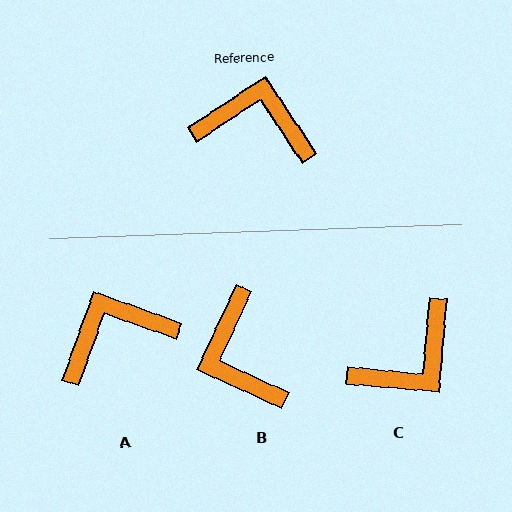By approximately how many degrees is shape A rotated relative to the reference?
Approximately 37 degrees counter-clockwise.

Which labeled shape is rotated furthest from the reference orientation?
C, about 128 degrees away.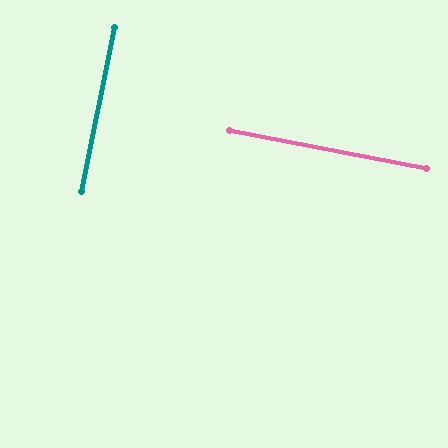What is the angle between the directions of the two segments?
Approximately 89 degrees.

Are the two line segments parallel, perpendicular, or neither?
Perpendicular — they meet at approximately 89°.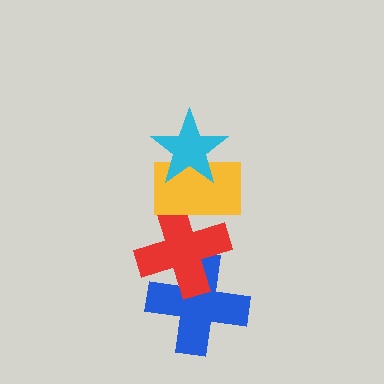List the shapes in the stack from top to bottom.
From top to bottom: the cyan star, the yellow rectangle, the red cross, the blue cross.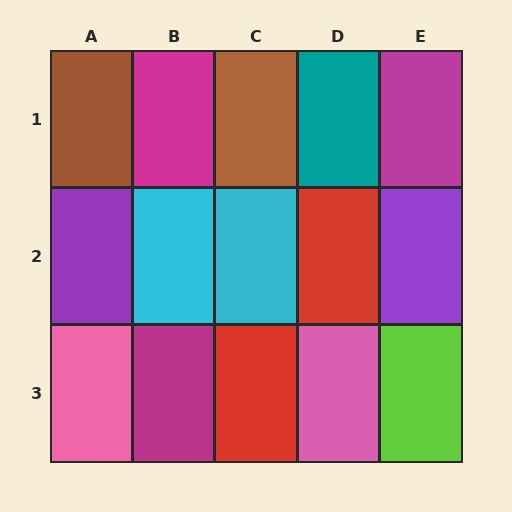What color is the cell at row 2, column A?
Purple.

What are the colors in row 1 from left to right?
Brown, magenta, brown, teal, magenta.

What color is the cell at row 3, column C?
Red.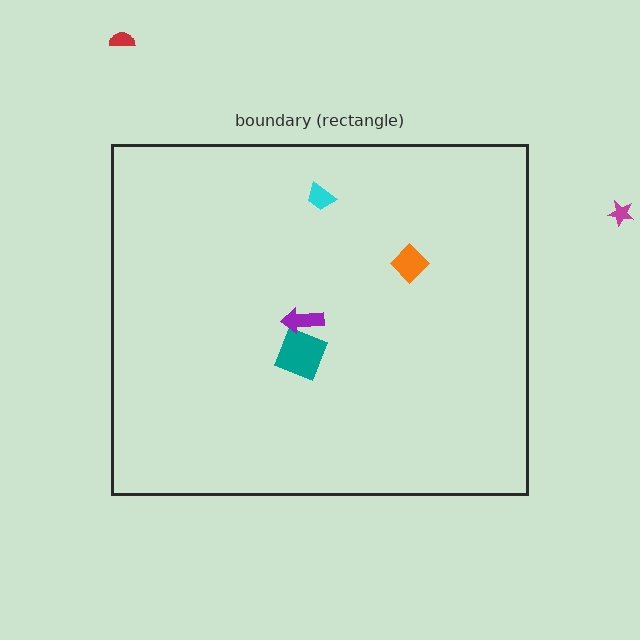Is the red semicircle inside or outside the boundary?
Outside.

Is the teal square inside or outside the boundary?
Inside.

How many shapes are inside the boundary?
4 inside, 2 outside.